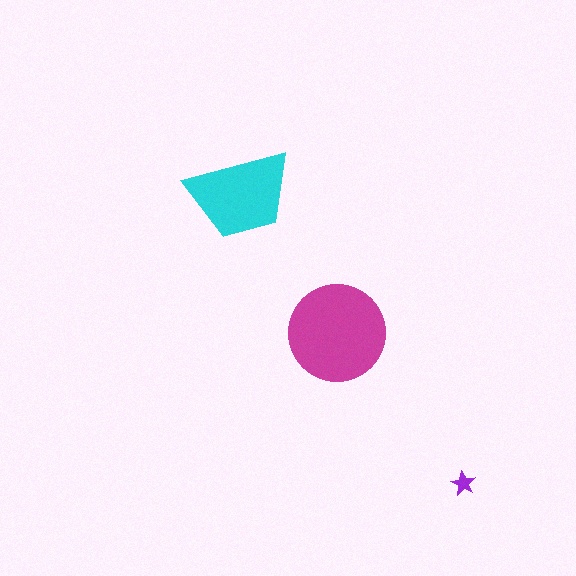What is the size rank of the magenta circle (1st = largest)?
1st.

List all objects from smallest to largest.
The purple star, the cyan trapezoid, the magenta circle.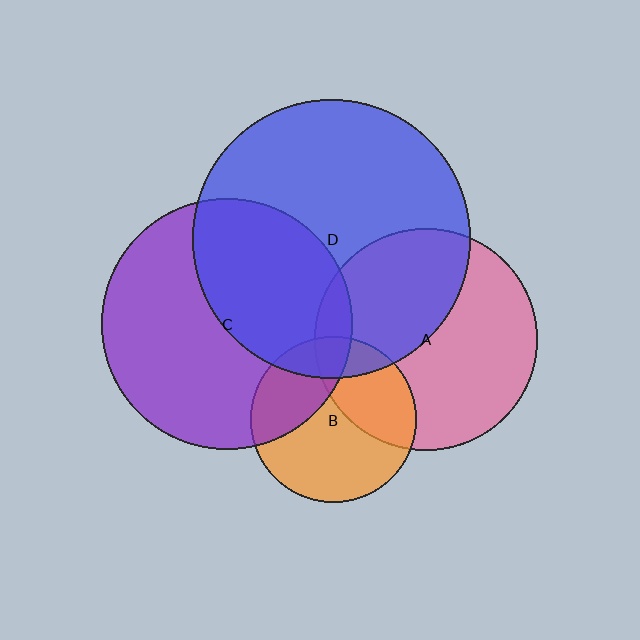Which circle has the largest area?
Circle D (blue).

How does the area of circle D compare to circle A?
Approximately 1.6 times.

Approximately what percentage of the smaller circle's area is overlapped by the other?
Approximately 40%.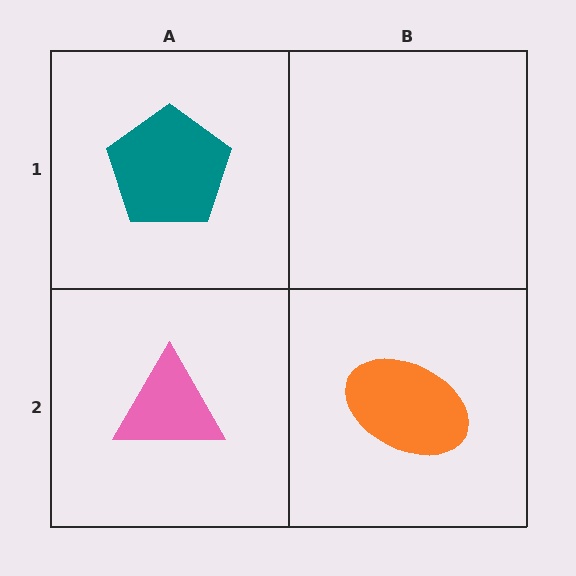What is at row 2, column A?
A pink triangle.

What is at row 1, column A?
A teal pentagon.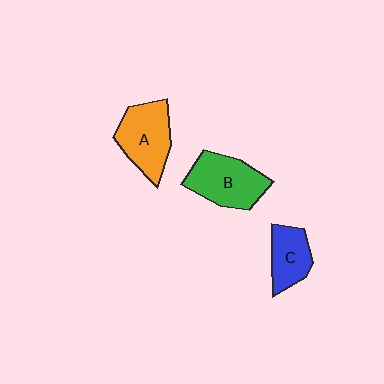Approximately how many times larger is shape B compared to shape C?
Approximately 1.5 times.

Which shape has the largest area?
Shape B (green).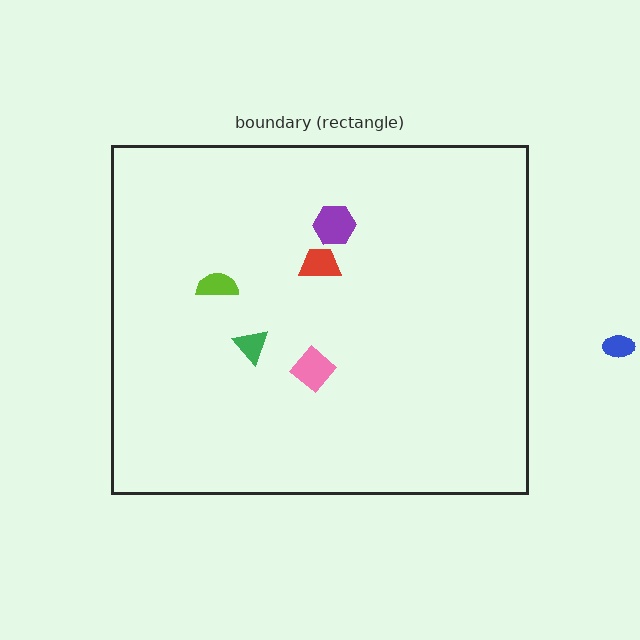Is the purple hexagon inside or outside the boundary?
Inside.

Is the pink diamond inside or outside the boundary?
Inside.